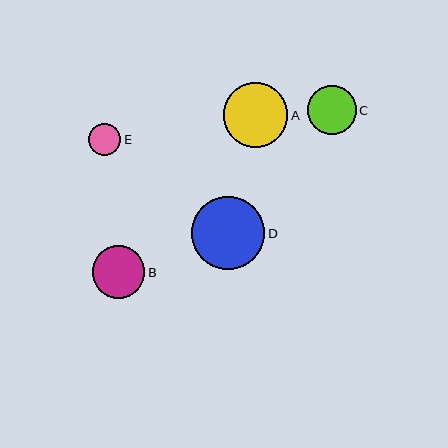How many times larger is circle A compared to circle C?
Circle A is approximately 1.3 times the size of circle C.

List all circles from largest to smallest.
From largest to smallest: D, A, B, C, E.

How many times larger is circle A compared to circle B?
Circle A is approximately 1.2 times the size of circle B.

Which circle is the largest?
Circle D is the largest with a size of approximately 73 pixels.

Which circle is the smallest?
Circle E is the smallest with a size of approximately 33 pixels.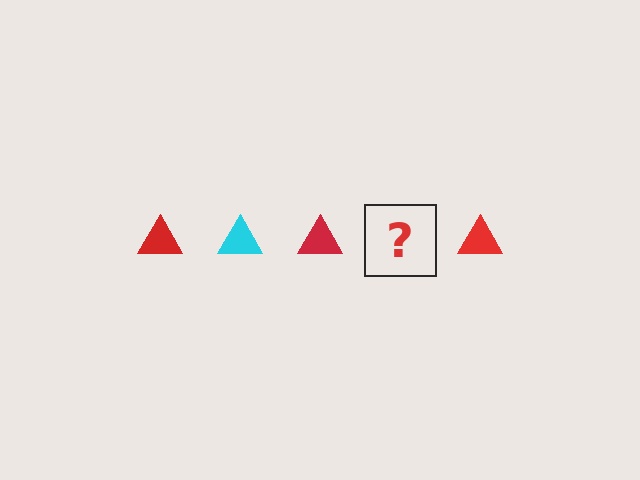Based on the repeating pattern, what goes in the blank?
The blank should be a cyan triangle.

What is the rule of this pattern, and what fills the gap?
The rule is that the pattern cycles through red, cyan triangles. The gap should be filled with a cyan triangle.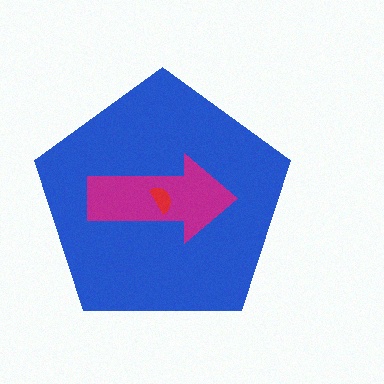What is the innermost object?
The red semicircle.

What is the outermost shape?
The blue pentagon.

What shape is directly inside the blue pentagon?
The magenta arrow.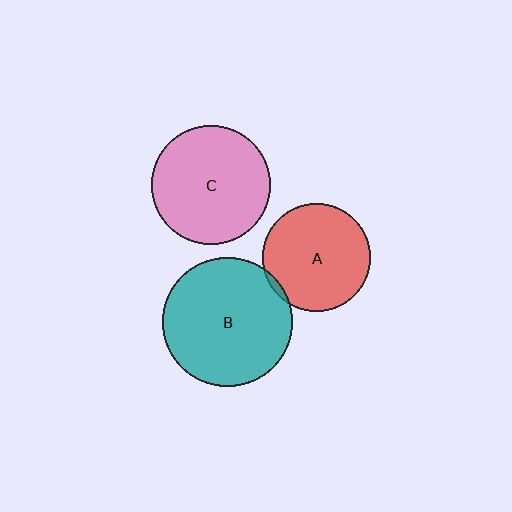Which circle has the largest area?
Circle B (teal).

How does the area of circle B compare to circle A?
Approximately 1.4 times.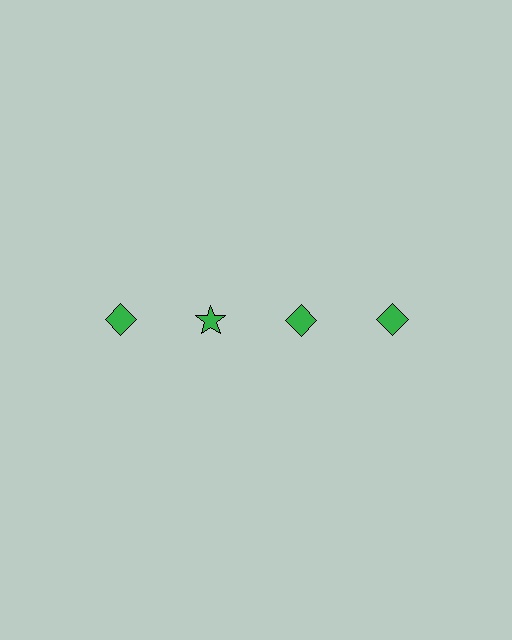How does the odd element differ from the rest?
It has a different shape: star instead of diamond.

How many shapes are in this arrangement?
There are 4 shapes arranged in a grid pattern.